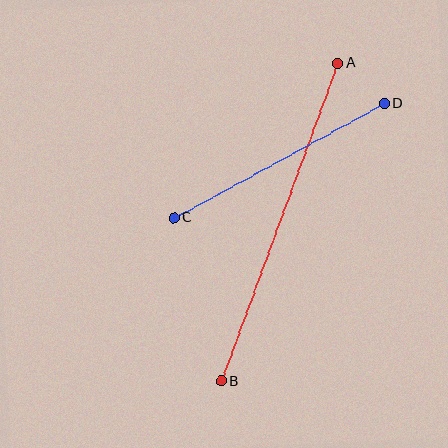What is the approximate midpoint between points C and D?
The midpoint is at approximately (279, 161) pixels.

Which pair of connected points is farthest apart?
Points A and B are farthest apart.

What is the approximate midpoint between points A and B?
The midpoint is at approximately (280, 222) pixels.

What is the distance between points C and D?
The distance is approximately 239 pixels.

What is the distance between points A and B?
The distance is approximately 338 pixels.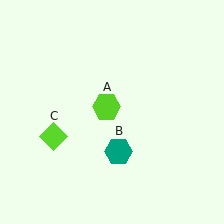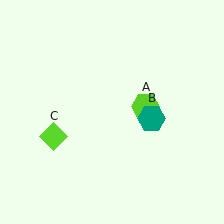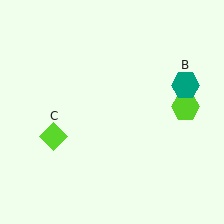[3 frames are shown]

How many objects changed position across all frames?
2 objects changed position: lime hexagon (object A), teal hexagon (object B).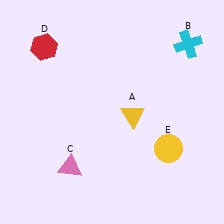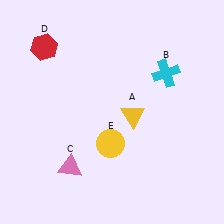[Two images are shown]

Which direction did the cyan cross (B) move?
The cyan cross (B) moved down.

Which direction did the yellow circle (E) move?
The yellow circle (E) moved left.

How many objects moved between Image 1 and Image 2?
2 objects moved between the two images.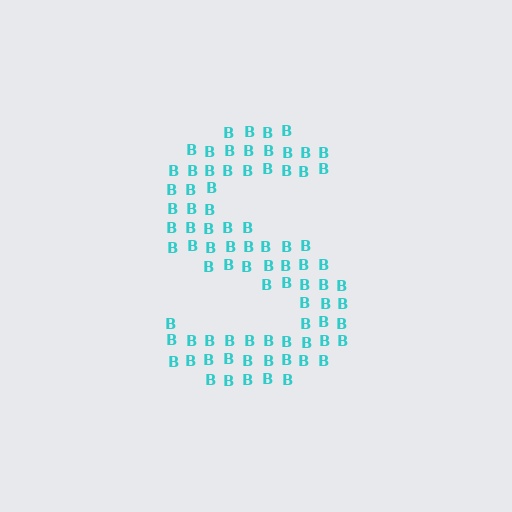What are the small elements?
The small elements are letter B's.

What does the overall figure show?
The overall figure shows the letter S.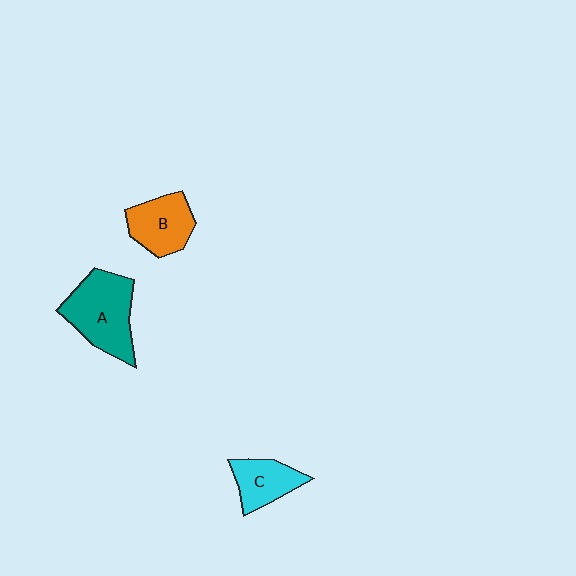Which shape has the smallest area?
Shape C (cyan).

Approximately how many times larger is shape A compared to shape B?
Approximately 1.5 times.